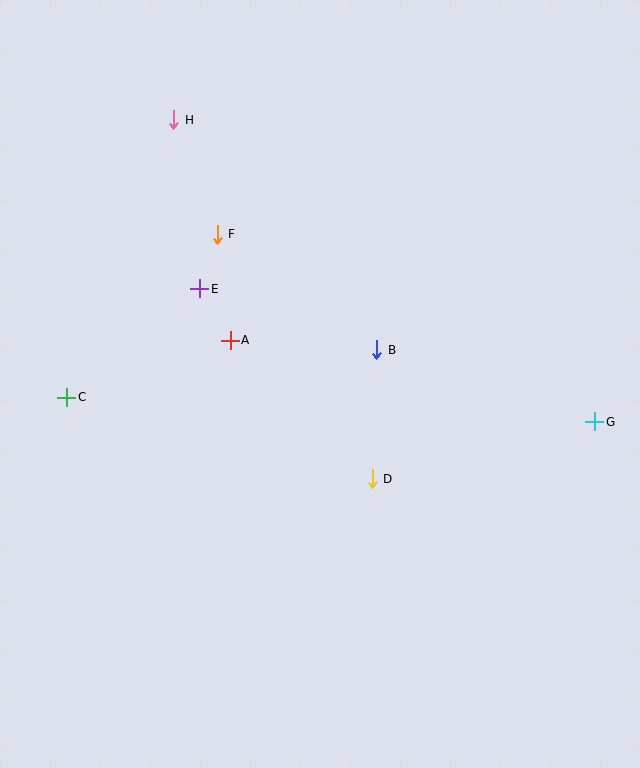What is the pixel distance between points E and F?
The distance between E and F is 57 pixels.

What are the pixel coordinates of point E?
Point E is at (200, 289).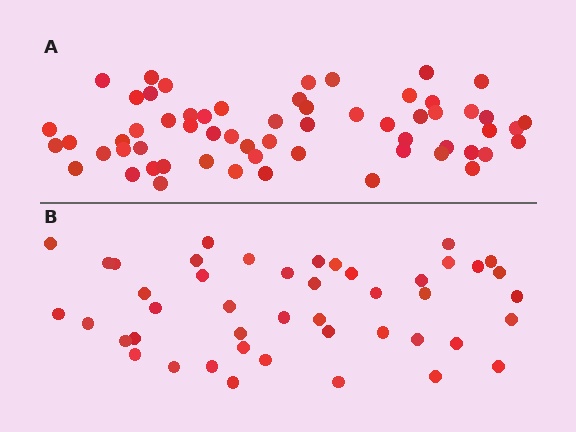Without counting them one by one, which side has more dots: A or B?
Region A (the top region) has more dots.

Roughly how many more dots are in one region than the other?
Region A has approximately 15 more dots than region B.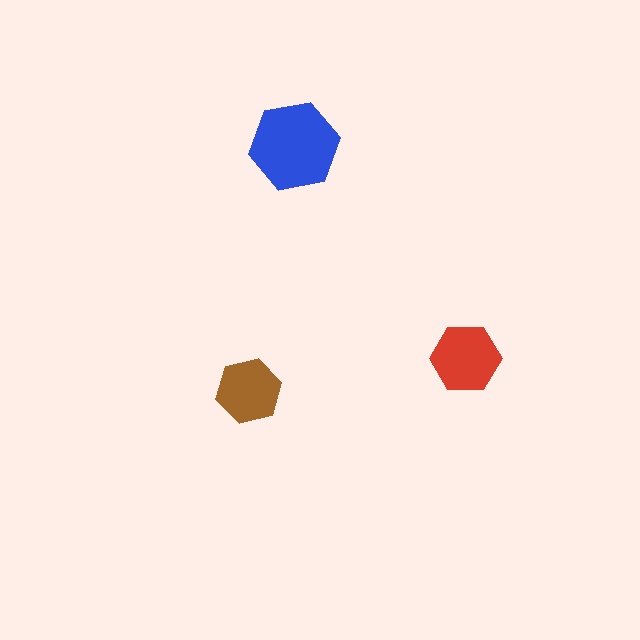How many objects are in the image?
There are 3 objects in the image.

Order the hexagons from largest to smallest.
the blue one, the red one, the brown one.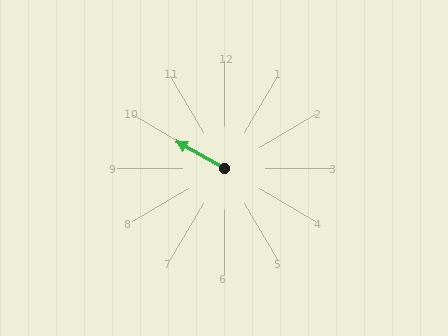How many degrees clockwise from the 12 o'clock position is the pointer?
Approximately 299 degrees.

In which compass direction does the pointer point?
Northwest.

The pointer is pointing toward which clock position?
Roughly 10 o'clock.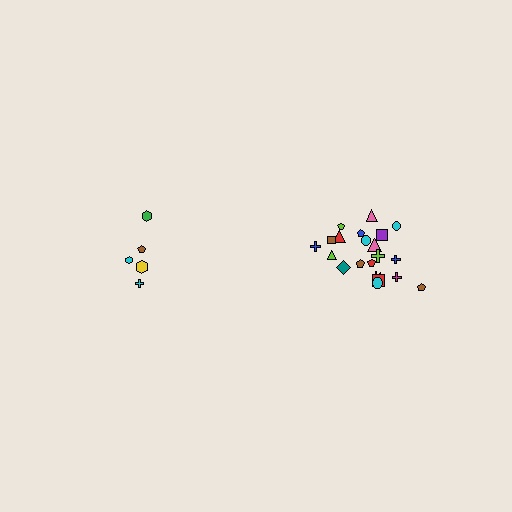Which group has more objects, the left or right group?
The right group.